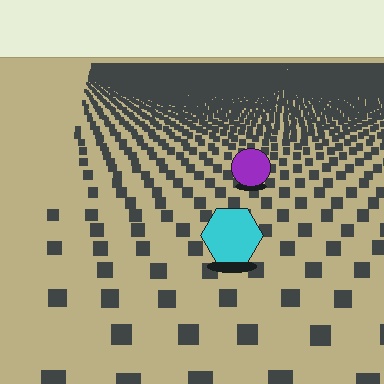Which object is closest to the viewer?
The cyan hexagon is closest. The texture marks near it are larger and more spread out.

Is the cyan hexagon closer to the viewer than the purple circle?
Yes. The cyan hexagon is closer — you can tell from the texture gradient: the ground texture is coarser near it.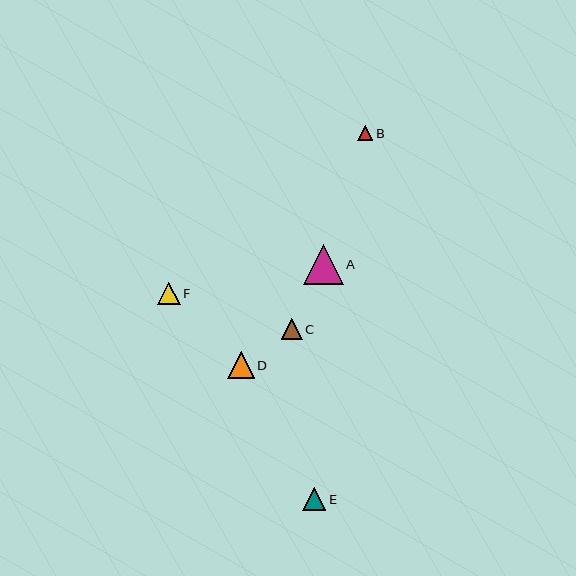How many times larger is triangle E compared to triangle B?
Triangle E is approximately 1.5 times the size of triangle B.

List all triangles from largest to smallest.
From largest to smallest: A, D, E, F, C, B.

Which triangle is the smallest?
Triangle B is the smallest with a size of approximately 15 pixels.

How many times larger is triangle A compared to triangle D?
Triangle A is approximately 1.5 times the size of triangle D.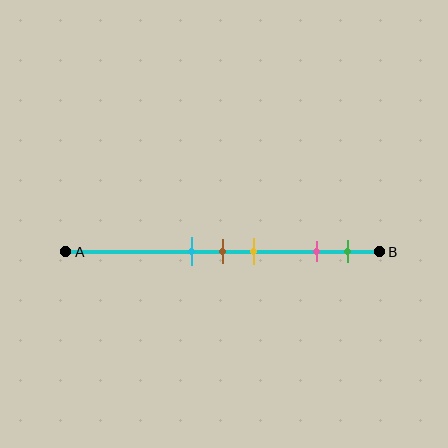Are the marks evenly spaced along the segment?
No, the marks are not evenly spaced.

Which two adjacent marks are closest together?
The cyan and brown marks are the closest adjacent pair.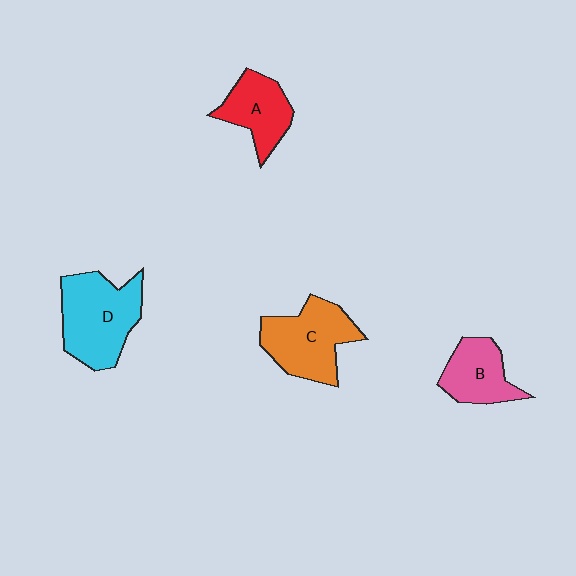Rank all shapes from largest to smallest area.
From largest to smallest: D (cyan), C (orange), A (red), B (pink).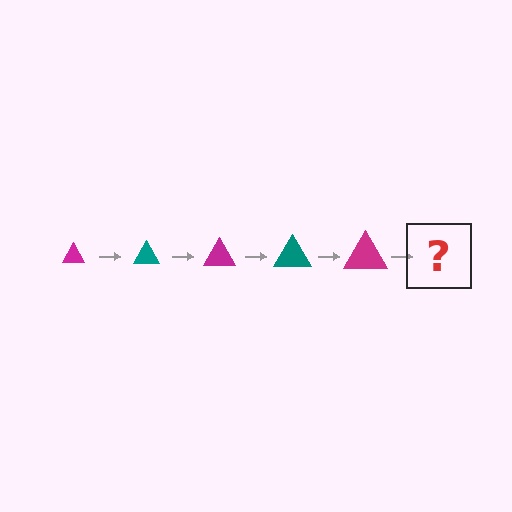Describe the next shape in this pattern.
It should be a teal triangle, larger than the previous one.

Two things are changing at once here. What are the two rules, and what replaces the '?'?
The two rules are that the triangle grows larger each step and the color cycles through magenta and teal. The '?' should be a teal triangle, larger than the previous one.